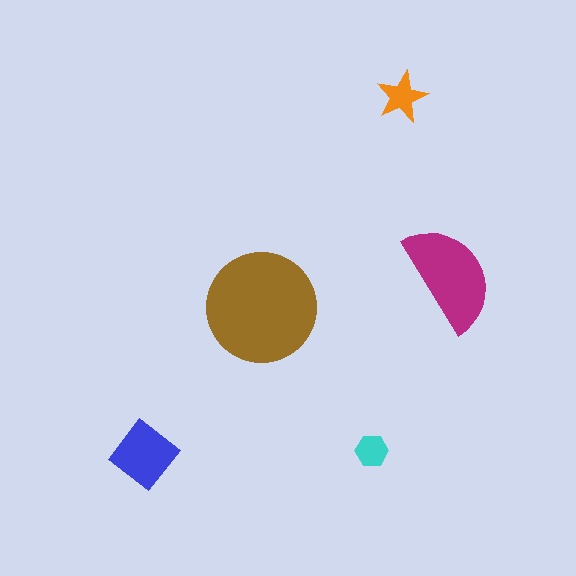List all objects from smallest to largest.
The cyan hexagon, the orange star, the blue diamond, the magenta semicircle, the brown circle.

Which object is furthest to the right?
The magenta semicircle is rightmost.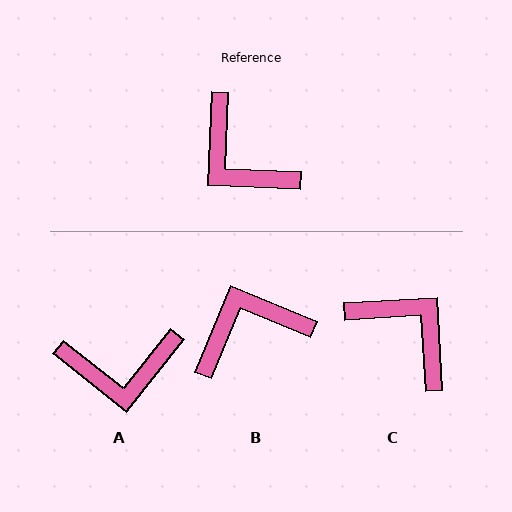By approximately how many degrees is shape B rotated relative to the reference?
Approximately 110 degrees clockwise.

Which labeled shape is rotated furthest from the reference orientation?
C, about 174 degrees away.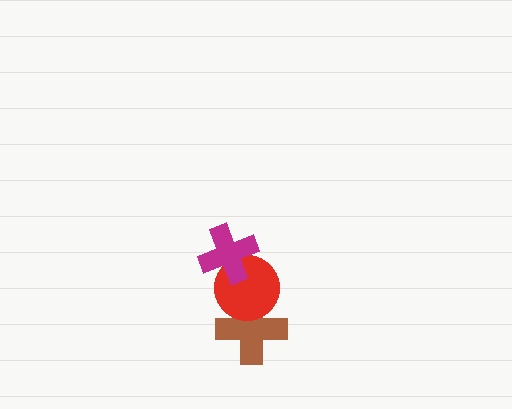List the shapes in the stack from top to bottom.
From top to bottom: the magenta cross, the red circle, the brown cross.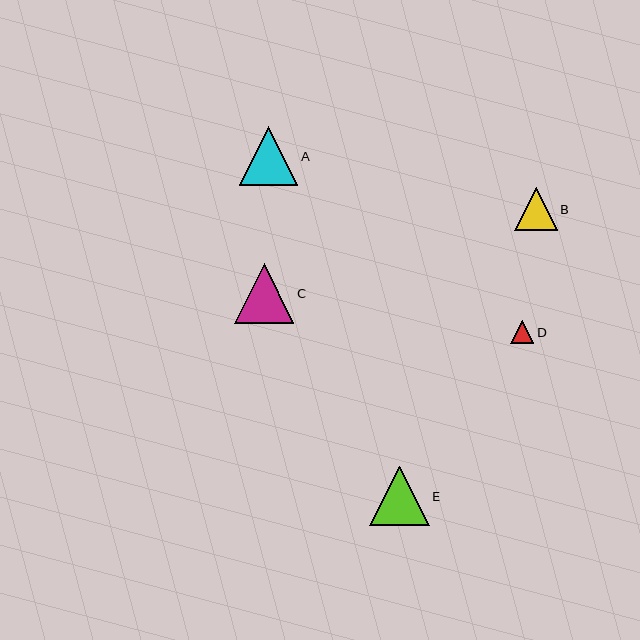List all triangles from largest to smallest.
From largest to smallest: E, C, A, B, D.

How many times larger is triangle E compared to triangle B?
Triangle E is approximately 1.4 times the size of triangle B.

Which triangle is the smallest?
Triangle D is the smallest with a size of approximately 23 pixels.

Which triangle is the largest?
Triangle E is the largest with a size of approximately 60 pixels.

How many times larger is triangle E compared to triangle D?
Triangle E is approximately 2.6 times the size of triangle D.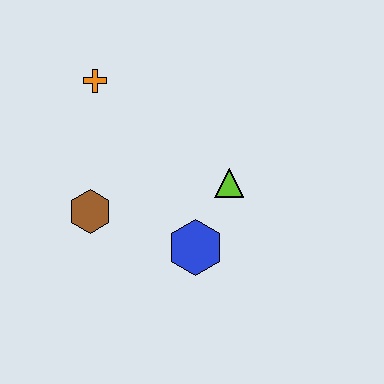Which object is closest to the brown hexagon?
The blue hexagon is closest to the brown hexagon.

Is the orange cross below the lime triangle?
No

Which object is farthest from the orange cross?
The blue hexagon is farthest from the orange cross.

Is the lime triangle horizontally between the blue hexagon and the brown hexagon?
No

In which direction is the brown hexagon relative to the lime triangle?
The brown hexagon is to the left of the lime triangle.